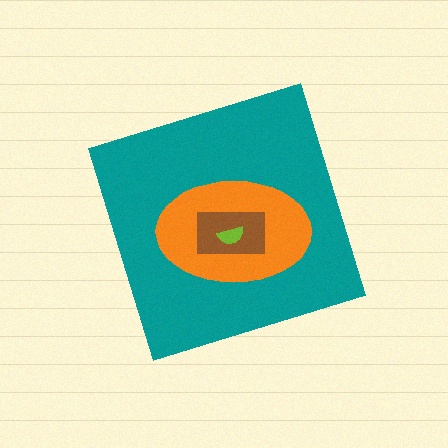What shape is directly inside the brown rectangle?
The lime semicircle.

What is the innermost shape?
The lime semicircle.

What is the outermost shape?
The teal diamond.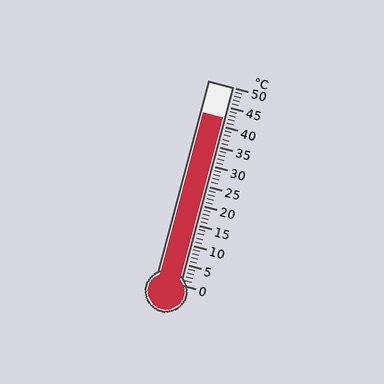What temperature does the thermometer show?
The thermometer shows approximately 42°C.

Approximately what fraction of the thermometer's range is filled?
The thermometer is filled to approximately 85% of its range.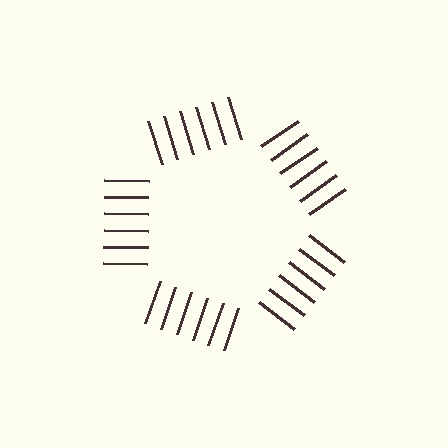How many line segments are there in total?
30 — 6 along each of the 5 edges.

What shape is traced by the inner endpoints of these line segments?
An illusory pentagon — the line segments terminate on its edges but no continuous stroke is drawn.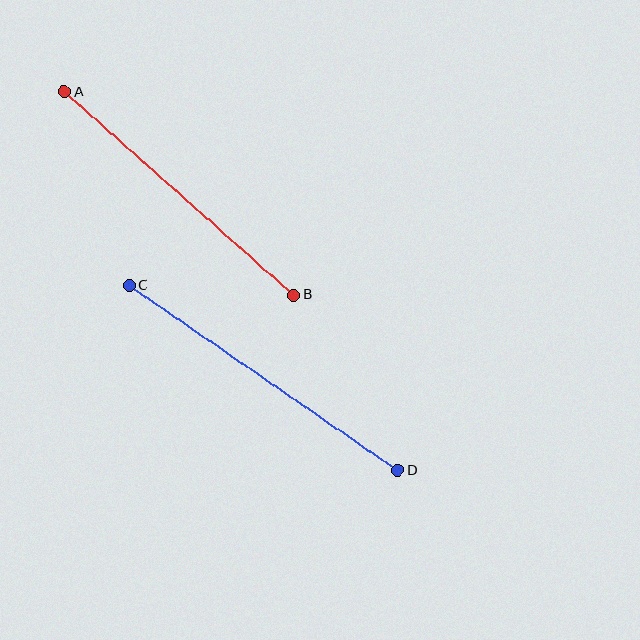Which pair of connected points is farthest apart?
Points C and D are farthest apart.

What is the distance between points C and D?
The distance is approximately 326 pixels.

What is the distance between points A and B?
The distance is approximately 307 pixels.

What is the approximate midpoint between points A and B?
The midpoint is at approximately (179, 193) pixels.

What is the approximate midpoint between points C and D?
The midpoint is at approximately (263, 378) pixels.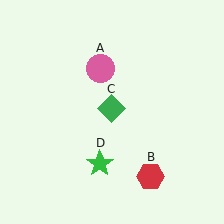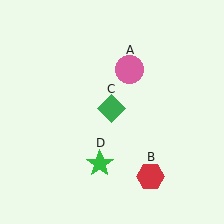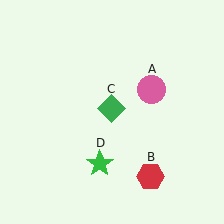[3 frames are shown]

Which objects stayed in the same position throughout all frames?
Red hexagon (object B) and green diamond (object C) and green star (object D) remained stationary.